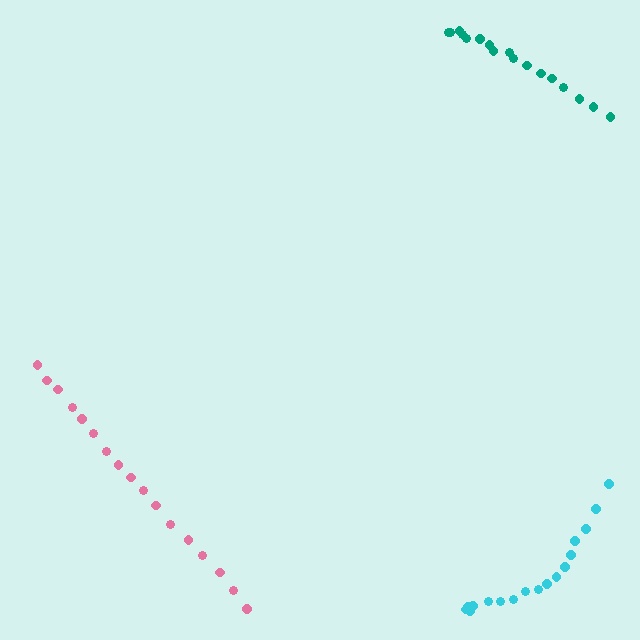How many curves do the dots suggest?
There are 3 distinct paths.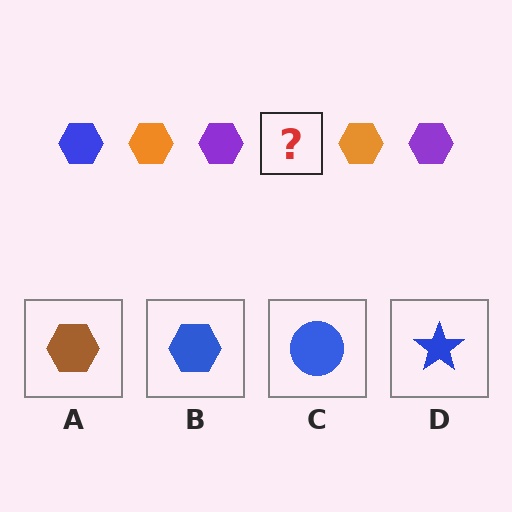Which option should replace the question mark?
Option B.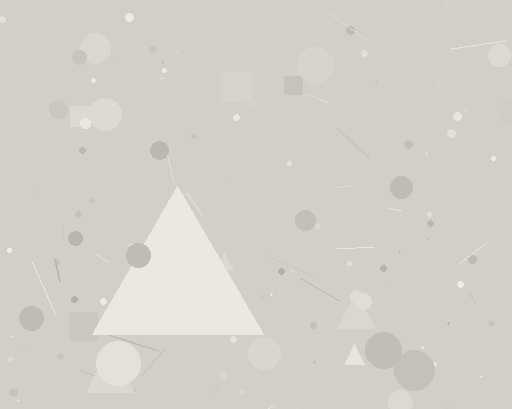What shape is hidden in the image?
A triangle is hidden in the image.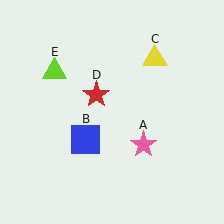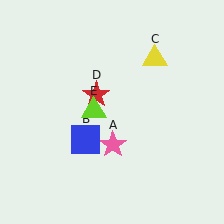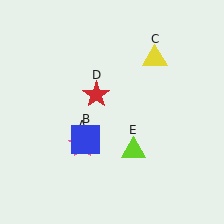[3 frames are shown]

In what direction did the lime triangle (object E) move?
The lime triangle (object E) moved down and to the right.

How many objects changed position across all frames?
2 objects changed position: pink star (object A), lime triangle (object E).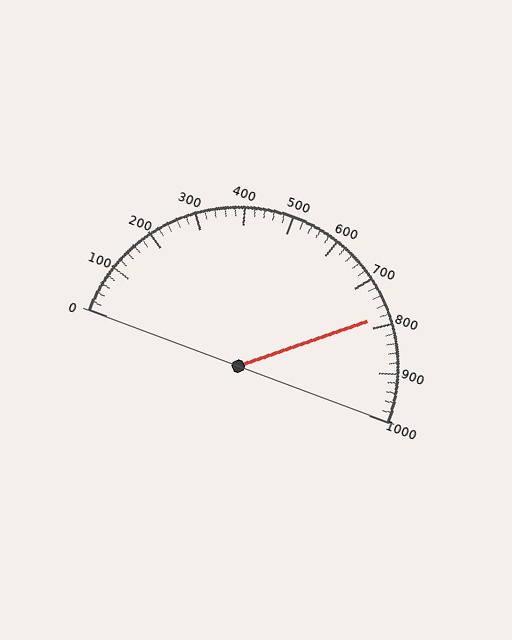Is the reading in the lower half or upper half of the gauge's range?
The reading is in the upper half of the range (0 to 1000).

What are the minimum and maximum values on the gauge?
The gauge ranges from 0 to 1000.